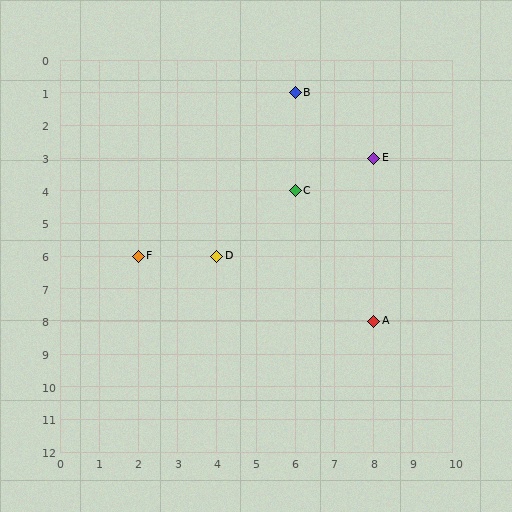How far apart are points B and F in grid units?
Points B and F are 4 columns and 5 rows apart (about 6.4 grid units diagonally).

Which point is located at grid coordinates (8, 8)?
Point A is at (8, 8).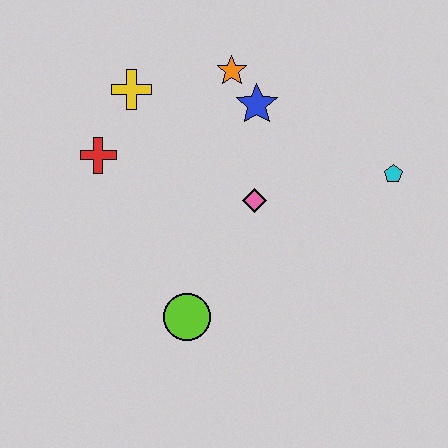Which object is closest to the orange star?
The blue star is closest to the orange star.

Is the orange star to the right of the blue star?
No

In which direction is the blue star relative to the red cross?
The blue star is to the right of the red cross.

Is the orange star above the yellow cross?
Yes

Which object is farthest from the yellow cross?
The cyan pentagon is farthest from the yellow cross.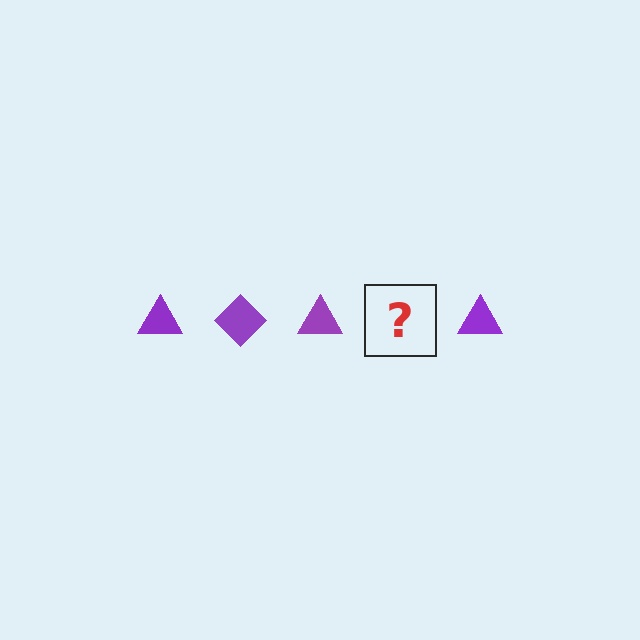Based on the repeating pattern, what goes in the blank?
The blank should be a purple diamond.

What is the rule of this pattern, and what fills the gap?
The rule is that the pattern cycles through triangle, diamond shapes in purple. The gap should be filled with a purple diamond.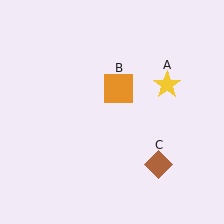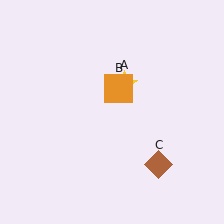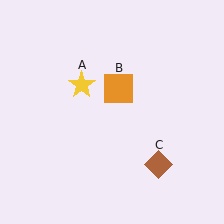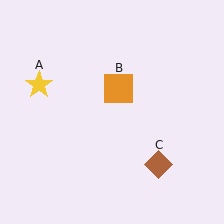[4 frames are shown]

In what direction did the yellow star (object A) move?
The yellow star (object A) moved left.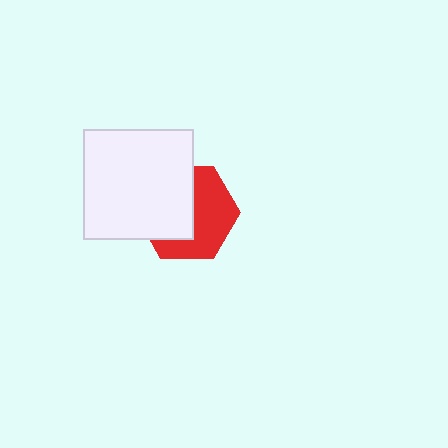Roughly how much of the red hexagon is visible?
About half of it is visible (roughly 52%).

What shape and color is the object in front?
The object in front is a white square.